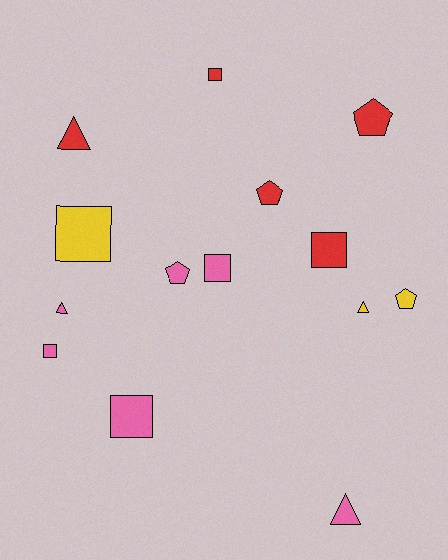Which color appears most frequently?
Pink, with 6 objects.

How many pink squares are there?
There are 3 pink squares.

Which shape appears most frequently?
Square, with 6 objects.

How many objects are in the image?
There are 14 objects.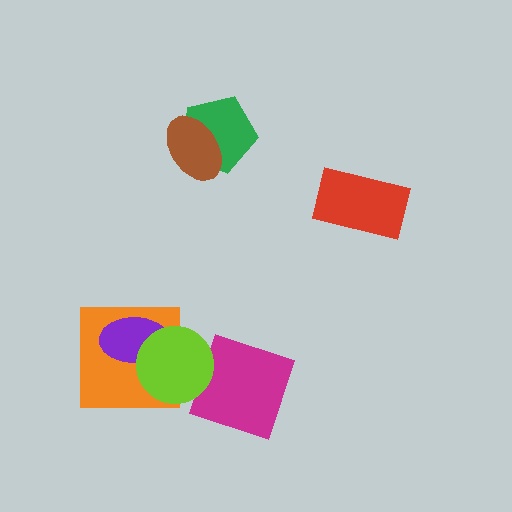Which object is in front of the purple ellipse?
The lime circle is in front of the purple ellipse.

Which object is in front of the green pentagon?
The brown ellipse is in front of the green pentagon.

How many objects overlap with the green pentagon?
1 object overlaps with the green pentagon.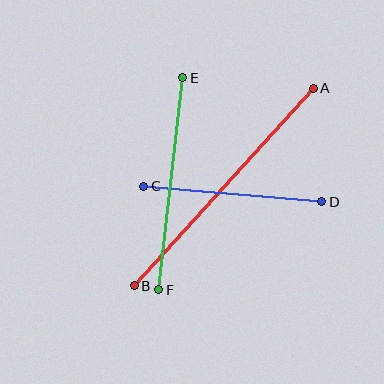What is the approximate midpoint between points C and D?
The midpoint is at approximately (233, 194) pixels.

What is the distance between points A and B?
The distance is approximately 267 pixels.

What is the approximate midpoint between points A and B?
The midpoint is at approximately (224, 187) pixels.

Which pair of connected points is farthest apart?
Points A and B are farthest apart.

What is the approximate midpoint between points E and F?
The midpoint is at approximately (171, 184) pixels.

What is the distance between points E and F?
The distance is approximately 213 pixels.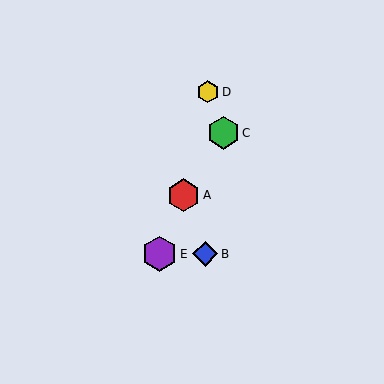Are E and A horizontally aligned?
No, E is at y≈254 and A is at y≈195.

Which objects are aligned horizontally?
Objects B, E are aligned horizontally.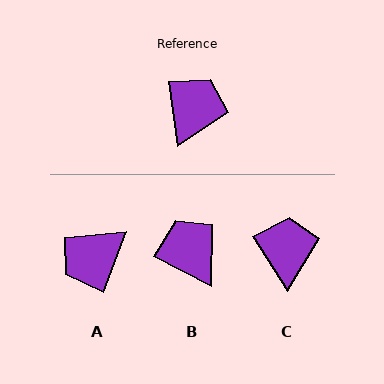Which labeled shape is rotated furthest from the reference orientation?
A, about 151 degrees away.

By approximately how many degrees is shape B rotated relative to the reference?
Approximately 55 degrees counter-clockwise.